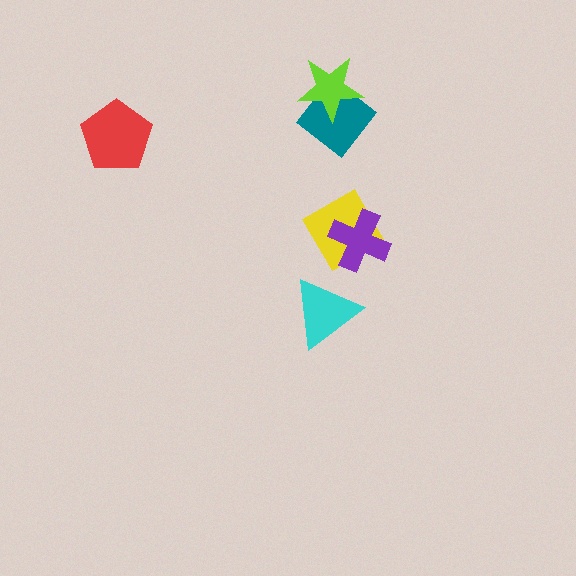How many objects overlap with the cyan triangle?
0 objects overlap with the cyan triangle.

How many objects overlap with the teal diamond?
1 object overlaps with the teal diamond.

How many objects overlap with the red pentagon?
0 objects overlap with the red pentagon.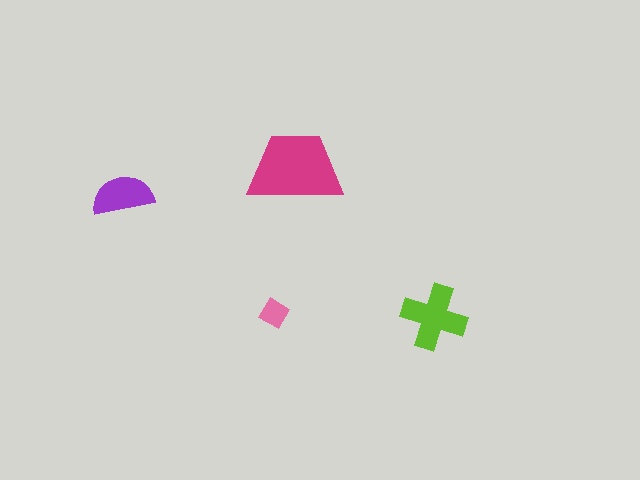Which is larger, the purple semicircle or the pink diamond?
The purple semicircle.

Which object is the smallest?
The pink diamond.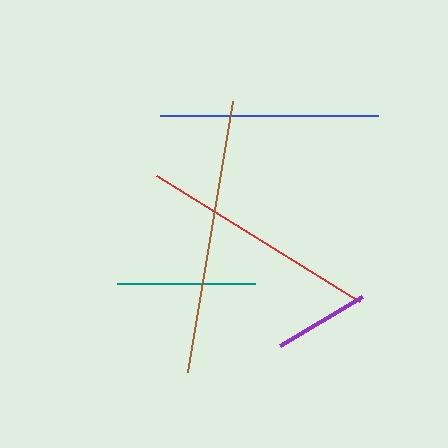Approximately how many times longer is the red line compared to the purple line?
The red line is approximately 2.5 times the length of the purple line.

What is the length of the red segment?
The red segment is approximately 239 pixels long.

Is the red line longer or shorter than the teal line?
The red line is longer than the teal line.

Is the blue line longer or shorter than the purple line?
The blue line is longer than the purple line.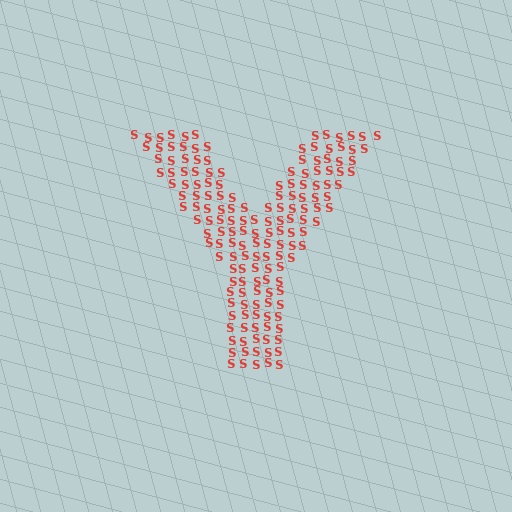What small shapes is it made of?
It is made of small letter S's.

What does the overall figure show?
The overall figure shows the letter Y.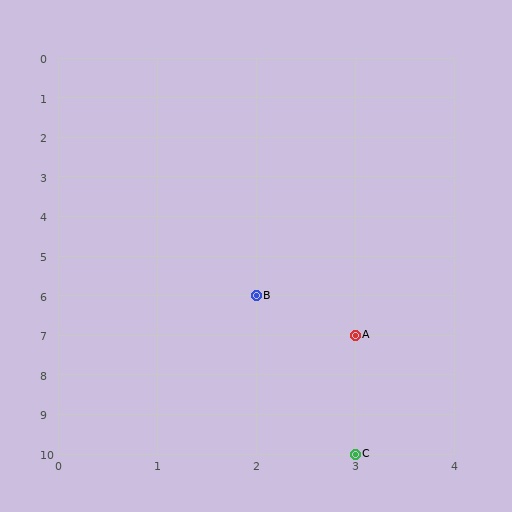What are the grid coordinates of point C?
Point C is at grid coordinates (3, 10).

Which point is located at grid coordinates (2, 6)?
Point B is at (2, 6).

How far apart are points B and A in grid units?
Points B and A are 1 column and 1 row apart (about 1.4 grid units diagonally).